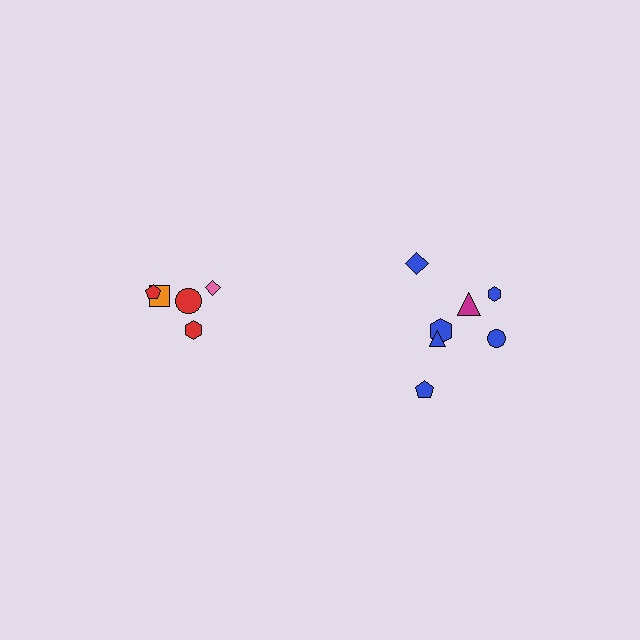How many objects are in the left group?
There are 5 objects.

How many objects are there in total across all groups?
There are 12 objects.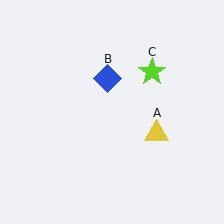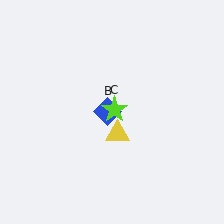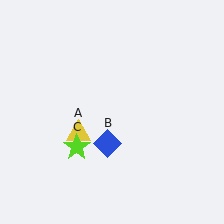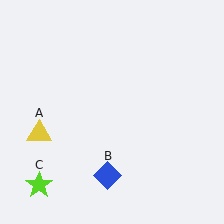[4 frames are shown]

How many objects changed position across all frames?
3 objects changed position: yellow triangle (object A), blue diamond (object B), lime star (object C).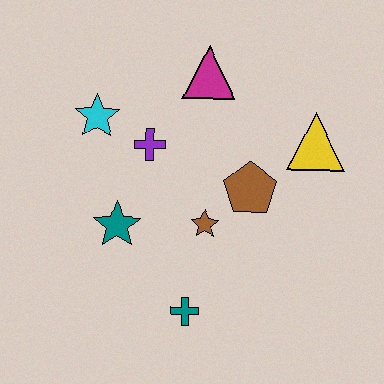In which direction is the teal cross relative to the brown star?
The teal cross is below the brown star.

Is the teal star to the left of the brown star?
Yes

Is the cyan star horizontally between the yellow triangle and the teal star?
No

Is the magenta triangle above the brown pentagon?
Yes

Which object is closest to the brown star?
The brown pentagon is closest to the brown star.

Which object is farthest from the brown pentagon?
The cyan star is farthest from the brown pentagon.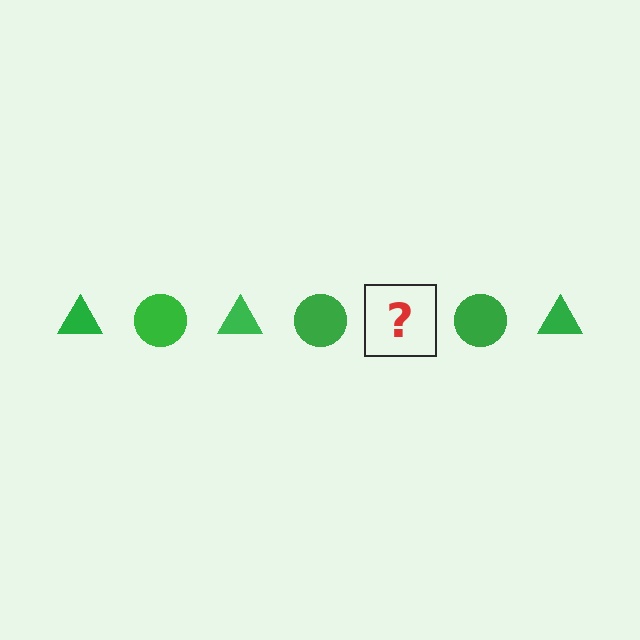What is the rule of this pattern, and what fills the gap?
The rule is that the pattern cycles through triangle, circle shapes in green. The gap should be filled with a green triangle.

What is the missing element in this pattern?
The missing element is a green triangle.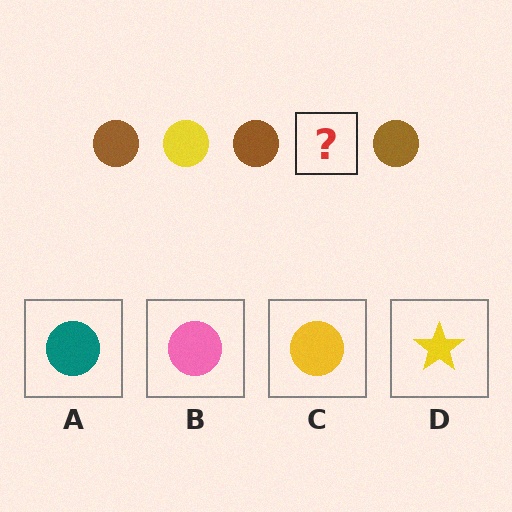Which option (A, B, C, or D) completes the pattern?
C.